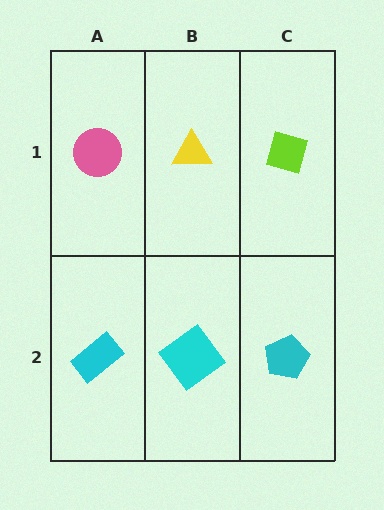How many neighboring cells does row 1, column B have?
3.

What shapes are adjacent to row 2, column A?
A pink circle (row 1, column A), a cyan diamond (row 2, column B).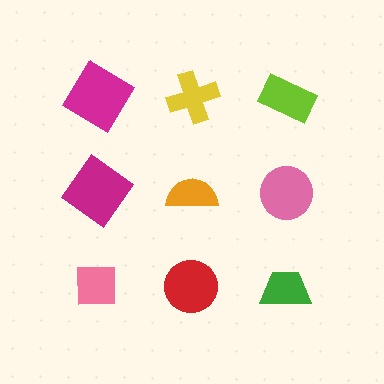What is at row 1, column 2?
A yellow cross.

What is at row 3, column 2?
A red circle.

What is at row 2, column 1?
A magenta diamond.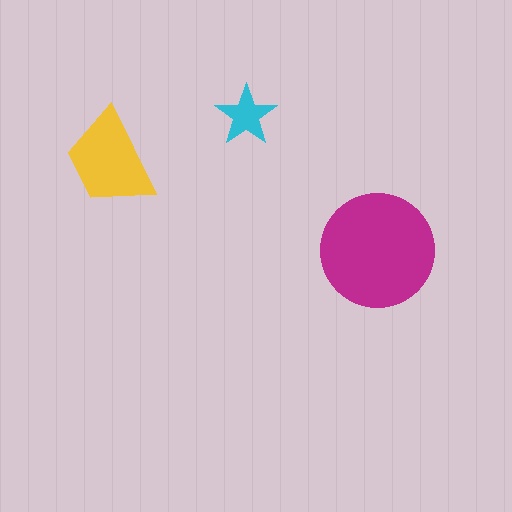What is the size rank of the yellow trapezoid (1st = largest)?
2nd.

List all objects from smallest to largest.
The cyan star, the yellow trapezoid, the magenta circle.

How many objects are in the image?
There are 3 objects in the image.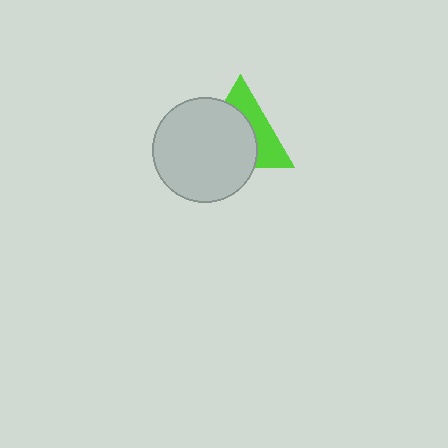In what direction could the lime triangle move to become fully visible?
The lime triangle could move toward the upper-right. That would shift it out from behind the light gray circle entirely.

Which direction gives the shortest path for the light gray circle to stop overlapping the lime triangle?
Moving toward the lower-left gives the shortest separation.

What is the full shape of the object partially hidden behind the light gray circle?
The partially hidden object is a lime triangle.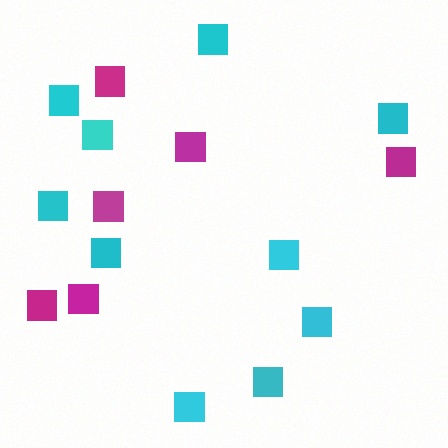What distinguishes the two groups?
There are 2 groups: one group of magenta squares (6) and one group of cyan squares (10).